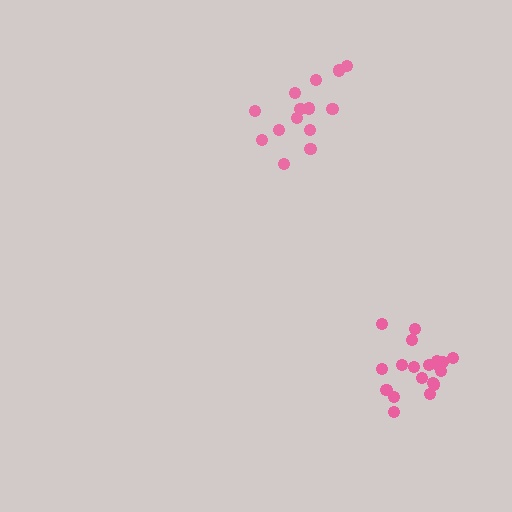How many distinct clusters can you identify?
There are 2 distinct clusters.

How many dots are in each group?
Group 1: 14 dots, Group 2: 19 dots (33 total).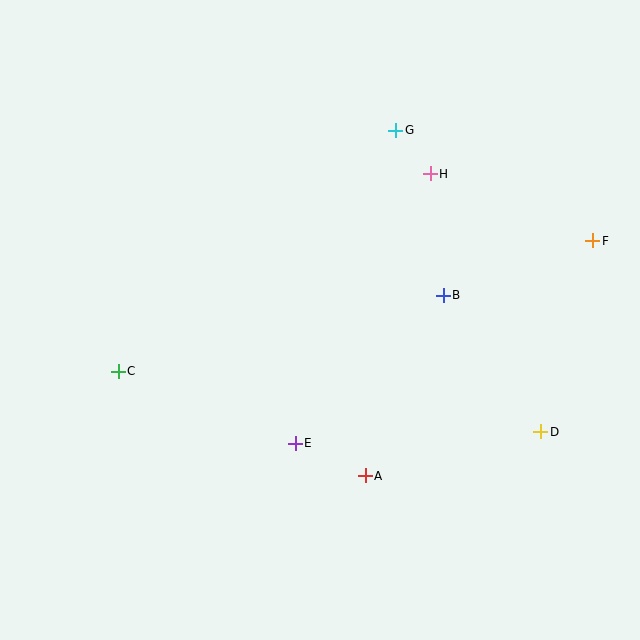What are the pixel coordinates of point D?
Point D is at (541, 432).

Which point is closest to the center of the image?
Point B at (443, 295) is closest to the center.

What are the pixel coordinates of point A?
Point A is at (365, 476).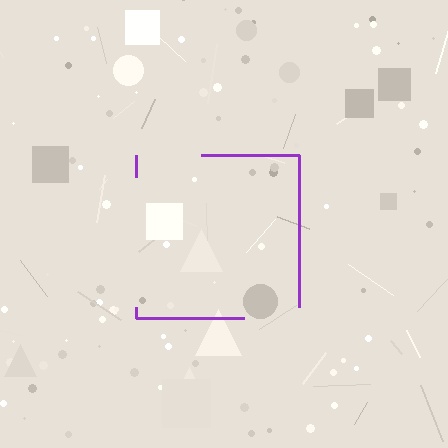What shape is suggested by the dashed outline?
The dashed outline suggests a square.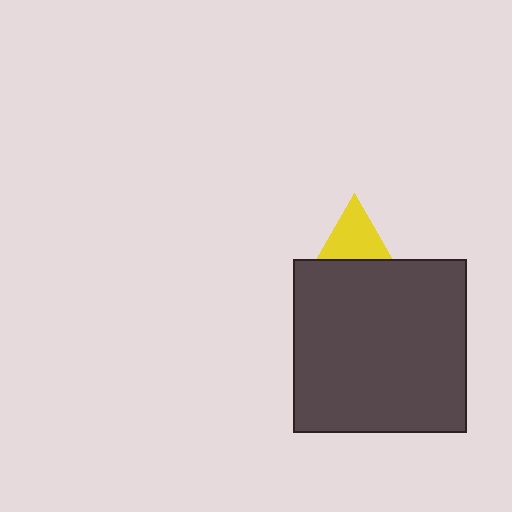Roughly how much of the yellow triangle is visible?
About half of it is visible (roughly 57%).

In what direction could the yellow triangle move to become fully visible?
The yellow triangle could move up. That would shift it out from behind the dark gray square entirely.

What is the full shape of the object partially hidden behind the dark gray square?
The partially hidden object is a yellow triangle.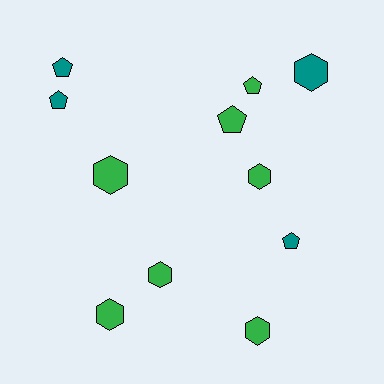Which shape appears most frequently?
Hexagon, with 6 objects.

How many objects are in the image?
There are 11 objects.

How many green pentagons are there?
There are 2 green pentagons.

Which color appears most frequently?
Green, with 7 objects.